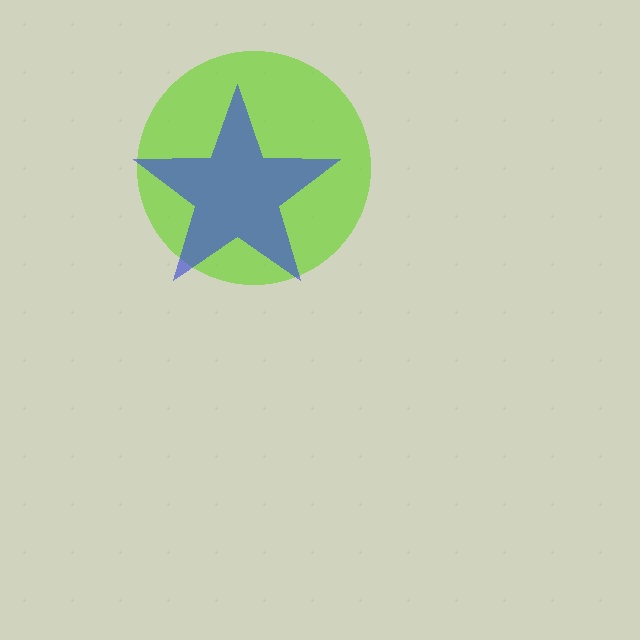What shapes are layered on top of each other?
The layered shapes are: a lime circle, a blue star.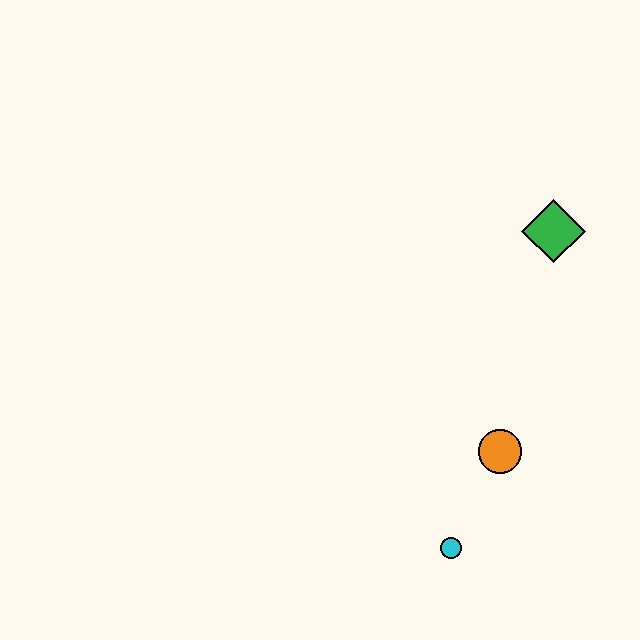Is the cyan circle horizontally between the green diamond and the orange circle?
No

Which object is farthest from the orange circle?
The green diamond is farthest from the orange circle.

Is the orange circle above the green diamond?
No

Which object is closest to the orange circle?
The cyan circle is closest to the orange circle.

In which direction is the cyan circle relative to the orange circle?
The cyan circle is below the orange circle.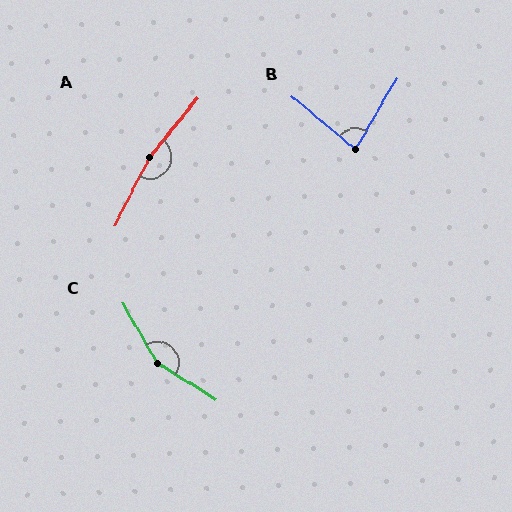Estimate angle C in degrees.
Approximately 152 degrees.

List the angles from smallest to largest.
B (81°), C (152°), A (167°).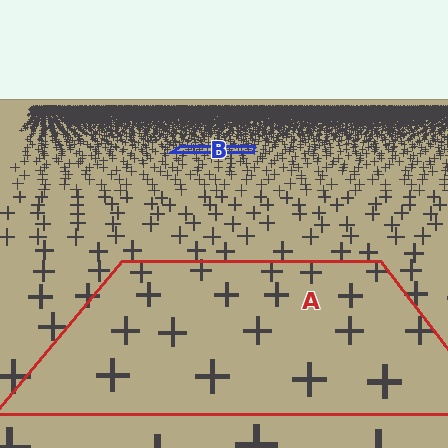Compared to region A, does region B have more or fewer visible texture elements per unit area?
Region B has more texture elements per unit area — they are packed more densely because it is farther away.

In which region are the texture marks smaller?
The texture marks are smaller in region B, because it is farther away.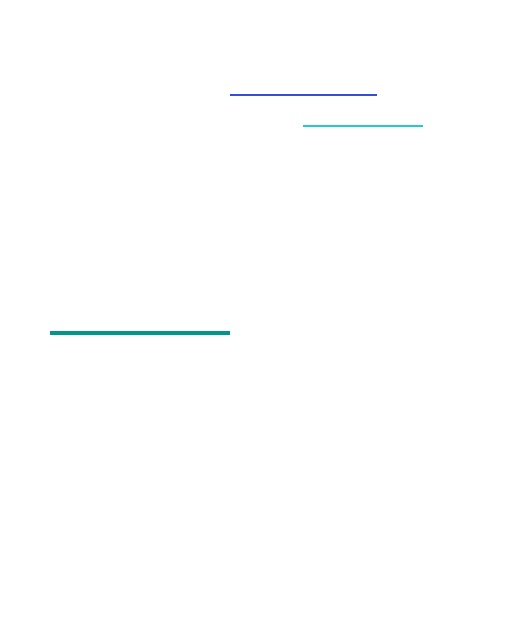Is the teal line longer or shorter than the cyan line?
The teal line is longer than the cyan line.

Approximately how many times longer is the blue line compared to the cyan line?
The blue line is approximately 1.2 times the length of the cyan line.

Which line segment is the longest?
The teal line is the longest at approximately 180 pixels.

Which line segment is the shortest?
The cyan line is the shortest at approximately 119 pixels.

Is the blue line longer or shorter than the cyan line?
The blue line is longer than the cyan line.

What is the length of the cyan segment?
The cyan segment is approximately 119 pixels long.